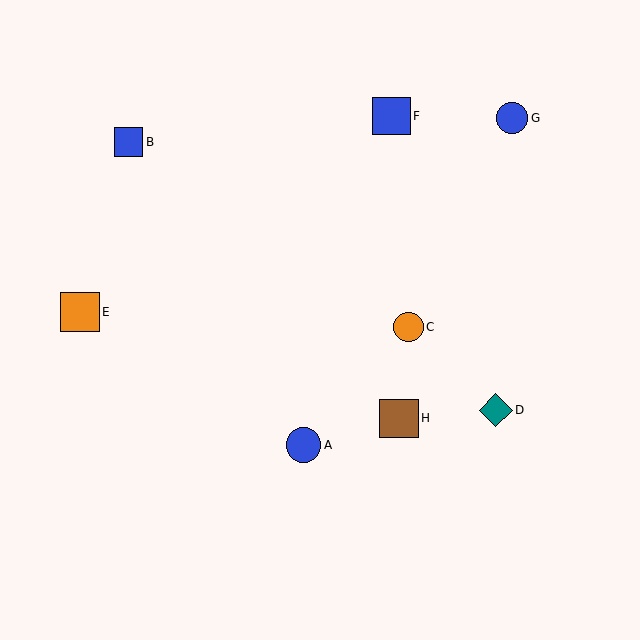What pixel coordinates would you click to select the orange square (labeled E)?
Click at (80, 312) to select the orange square E.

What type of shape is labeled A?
Shape A is a blue circle.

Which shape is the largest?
The orange square (labeled E) is the largest.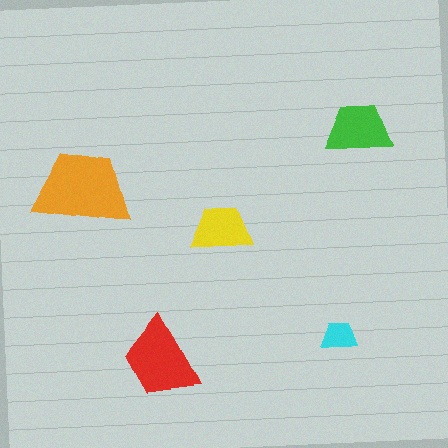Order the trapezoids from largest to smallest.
the orange one, the red one, the green one, the yellow one, the cyan one.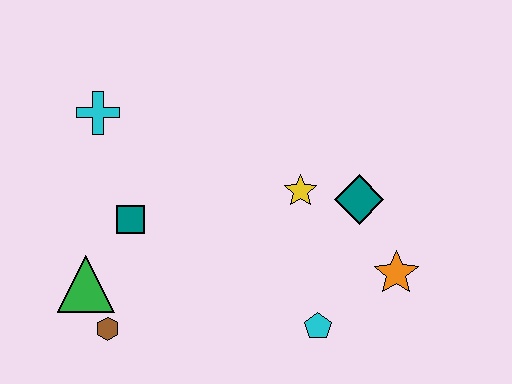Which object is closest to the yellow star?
The teal diamond is closest to the yellow star.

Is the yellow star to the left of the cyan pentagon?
Yes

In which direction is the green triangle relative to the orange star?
The green triangle is to the left of the orange star.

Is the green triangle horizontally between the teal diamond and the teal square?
No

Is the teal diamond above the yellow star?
No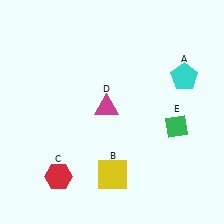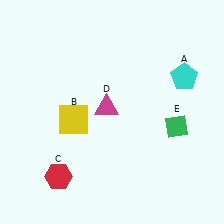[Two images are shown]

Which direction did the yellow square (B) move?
The yellow square (B) moved up.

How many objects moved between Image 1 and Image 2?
1 object moved between the two images.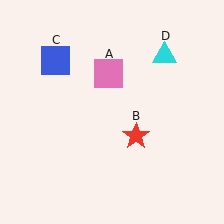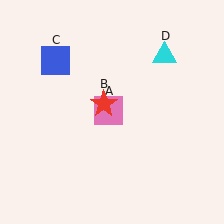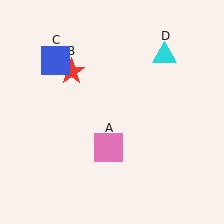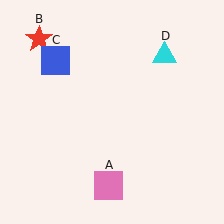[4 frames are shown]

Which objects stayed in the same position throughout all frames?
Blue square (object C) and cyan triangle (object D) remained stationary.